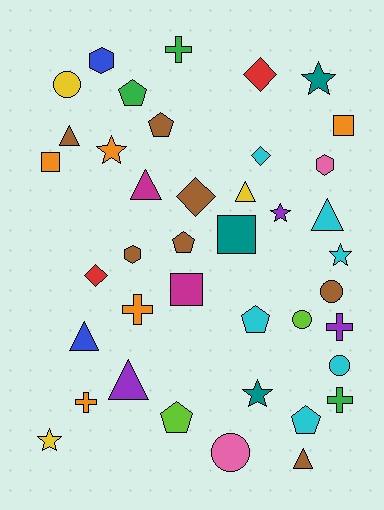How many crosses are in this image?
There are 5 crosses.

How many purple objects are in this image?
There are 3 purple objects.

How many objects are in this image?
There are 40 objects.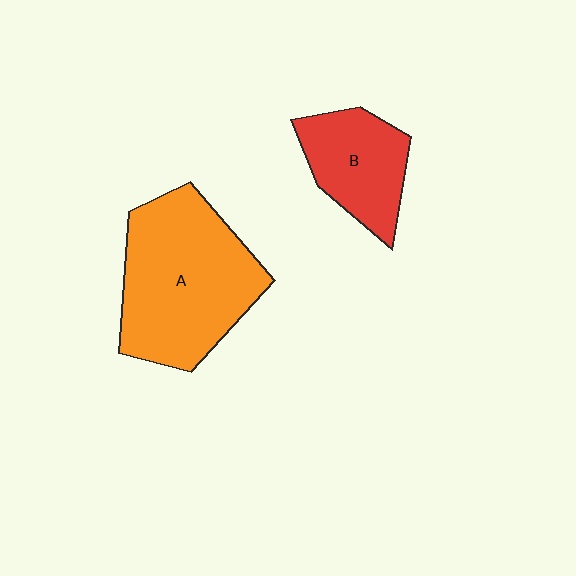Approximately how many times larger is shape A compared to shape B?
Approximately 1.9 times.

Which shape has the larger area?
Shape A (orange).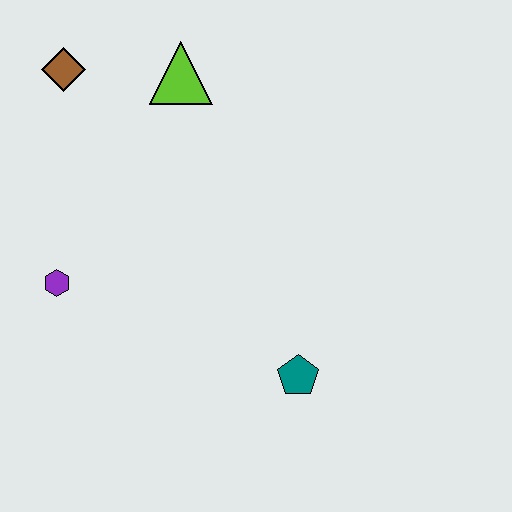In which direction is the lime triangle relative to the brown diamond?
The lime triangle is to the right of the brown diamond.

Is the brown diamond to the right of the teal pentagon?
No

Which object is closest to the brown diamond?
The lime triangle is closest to the brown diamond.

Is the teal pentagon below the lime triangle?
Yes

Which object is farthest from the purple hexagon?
The teal pentagon is farthest from the purple hexagon.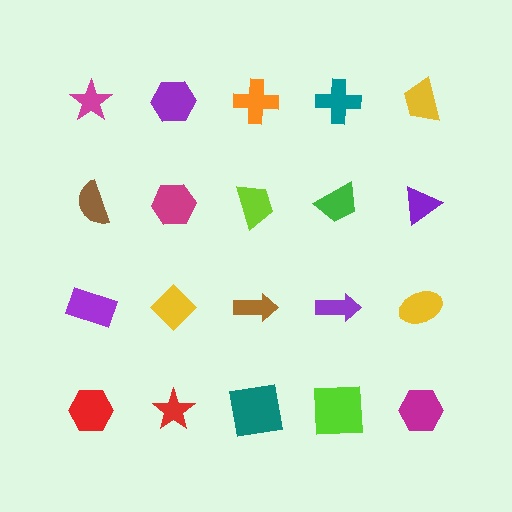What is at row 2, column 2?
A magenta hexagon.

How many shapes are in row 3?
5 shapes.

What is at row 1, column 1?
A magenta star.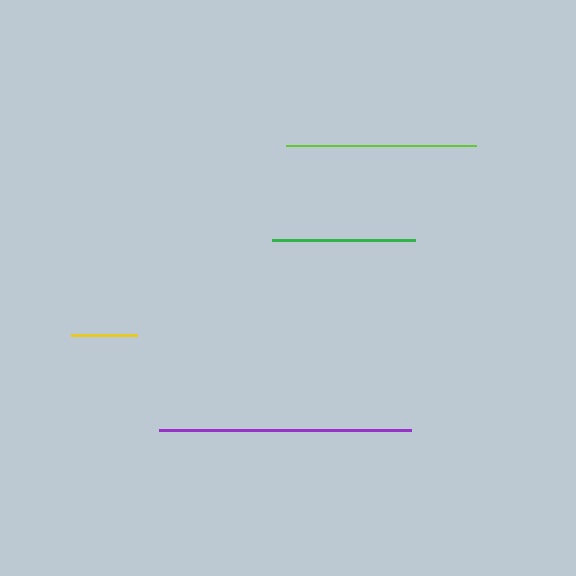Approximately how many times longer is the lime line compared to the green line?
The lime line is approximately 1.3 times the length of the green line.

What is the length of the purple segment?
The purple segment is approximately 252 pixels long.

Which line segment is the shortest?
The yellow line is the shortest at approximately 66 pixels.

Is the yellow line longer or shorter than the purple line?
The purple line is longer than the yellow line.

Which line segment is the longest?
The purple line is the longest at approximately 252 pixels.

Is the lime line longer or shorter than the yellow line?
The lime line is longer than the yellow line.